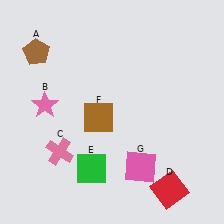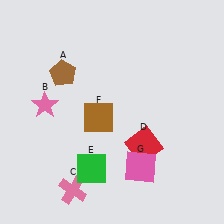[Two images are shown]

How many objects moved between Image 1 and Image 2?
3 objects moved between the two images.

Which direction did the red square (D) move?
The red square (D) moved up.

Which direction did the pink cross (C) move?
The pink cross (C) moved down.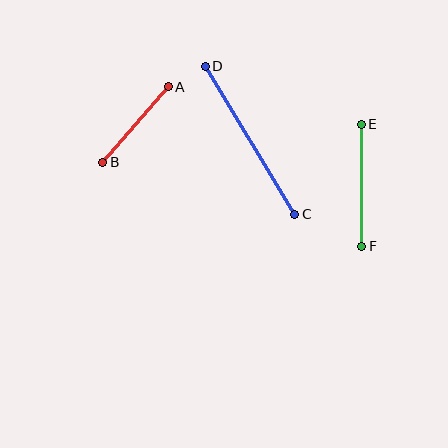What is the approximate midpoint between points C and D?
The midpoint is at approximately (250, 140) pixels.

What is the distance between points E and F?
The distance is approximately 122 pixels.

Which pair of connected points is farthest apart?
Points C and D are farthest apart.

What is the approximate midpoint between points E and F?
The midpoint is at approximately (362, 185) pixels.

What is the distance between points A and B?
The distance is approximately 100 pixels.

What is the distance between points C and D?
The distance is approximately 173 pixels.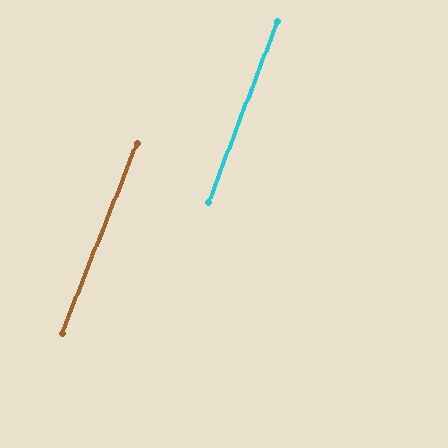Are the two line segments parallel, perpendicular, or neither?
Parallel — their directions differ by only 0.7°.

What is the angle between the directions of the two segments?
Approximately 1 degree.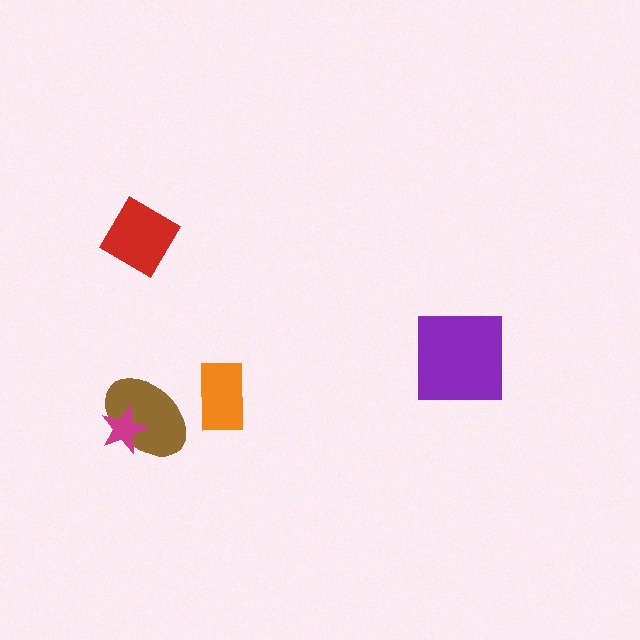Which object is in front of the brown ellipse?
The magenta star is in front of the brown ellipse.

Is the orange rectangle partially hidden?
No, no other shape covers it.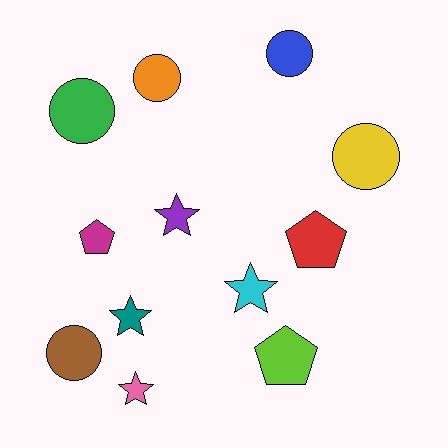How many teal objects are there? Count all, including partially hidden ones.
There is 1 teal object.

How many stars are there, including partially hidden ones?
There are 4 stars.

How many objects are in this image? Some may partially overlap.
There are 12 objects.